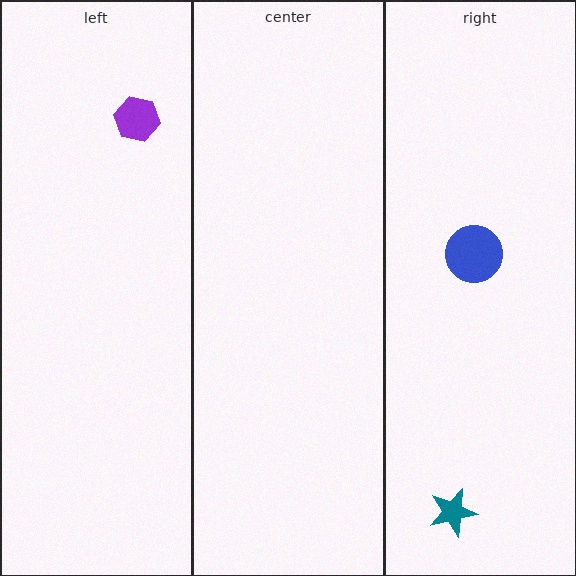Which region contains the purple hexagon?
The left region.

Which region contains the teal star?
The right region.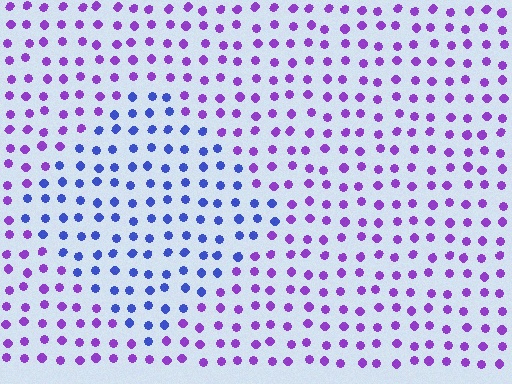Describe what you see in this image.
The image is filled with small purple elements in a uniform arrangement. A diamond-shaped region is visible where the elements are tinted to a slightly different hue, forming a subtle color boundary.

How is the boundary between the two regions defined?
The boundary is defined purely by a slight shift in hue (about 46 degrees). Spacing, size, and orientation are identical on both sides.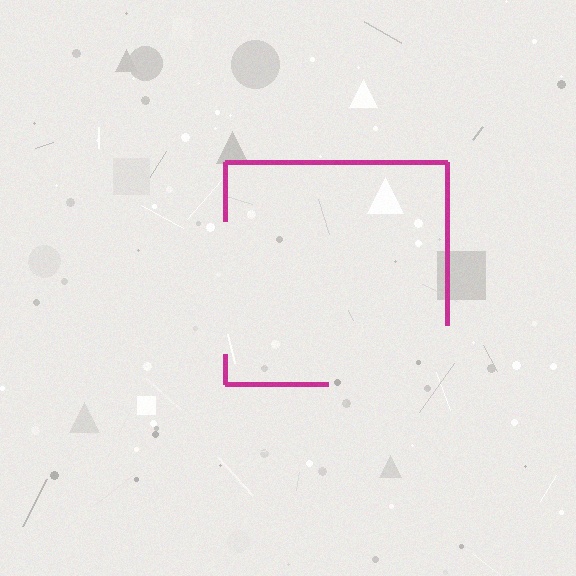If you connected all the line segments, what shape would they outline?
They would outline a square.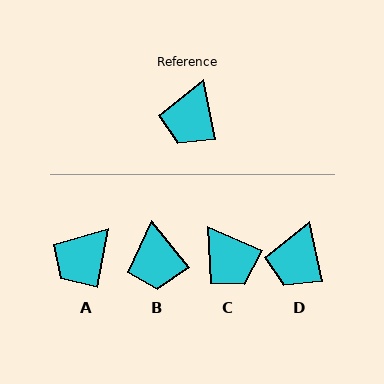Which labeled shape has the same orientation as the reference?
D.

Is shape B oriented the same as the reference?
No, it is off by about 27 degrees.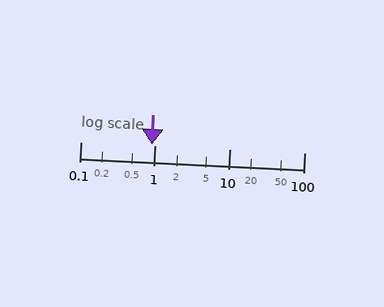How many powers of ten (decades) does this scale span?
The scale spans 3 decades, from 0.1 to 100.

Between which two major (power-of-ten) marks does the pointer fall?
The pointer is between 0.1 and 1.